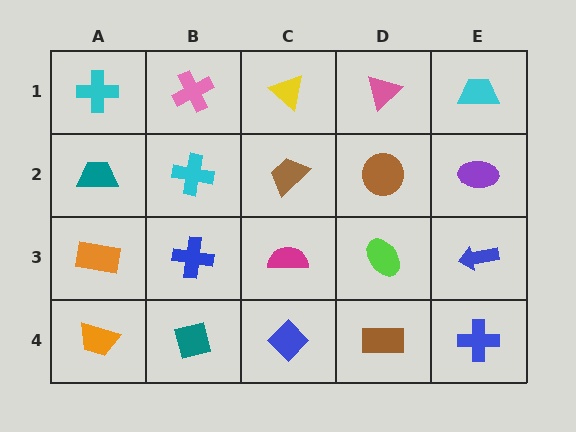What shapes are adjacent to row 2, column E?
A cyan trapezoid (row 1, column E), a blue arrow (row 3, column E), a brown circle (row 2, column D).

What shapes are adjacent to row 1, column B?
A cyan cross (row 2, column B), a cyan cross (row 1, column A), a yellow triangle (row 1, column C).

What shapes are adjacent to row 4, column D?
A lime ellipse (row 3, column D), a blue diamond (row 4, column C), a blue cross (row 4, column E).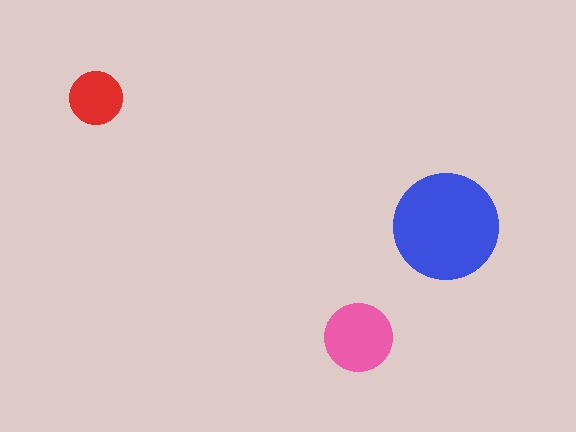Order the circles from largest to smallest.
the blue one, the pink one, the red one.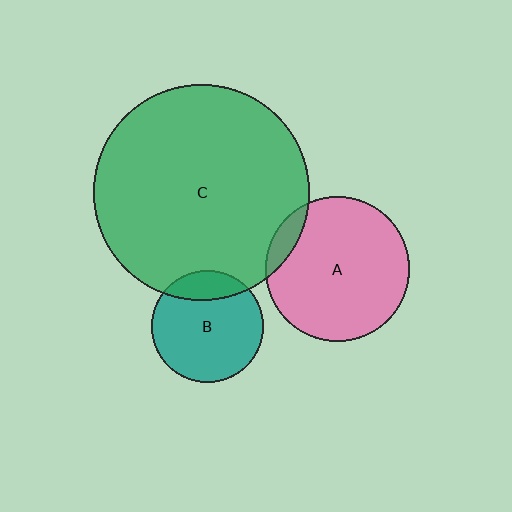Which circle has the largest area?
Circle C (green).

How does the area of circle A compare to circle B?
Approximately 1.7 times.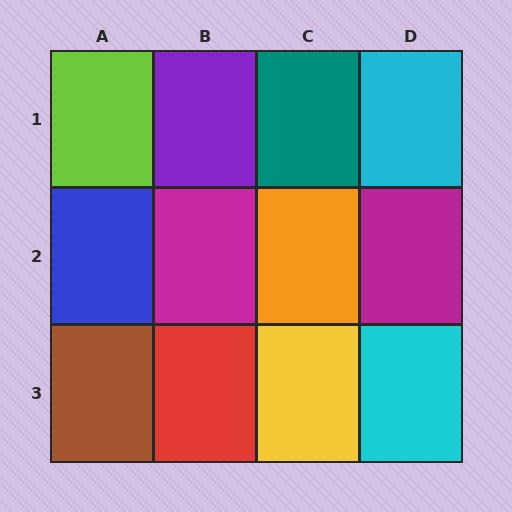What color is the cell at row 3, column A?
Brown.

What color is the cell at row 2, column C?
Orange.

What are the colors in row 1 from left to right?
Lime, purple, teal, cyan.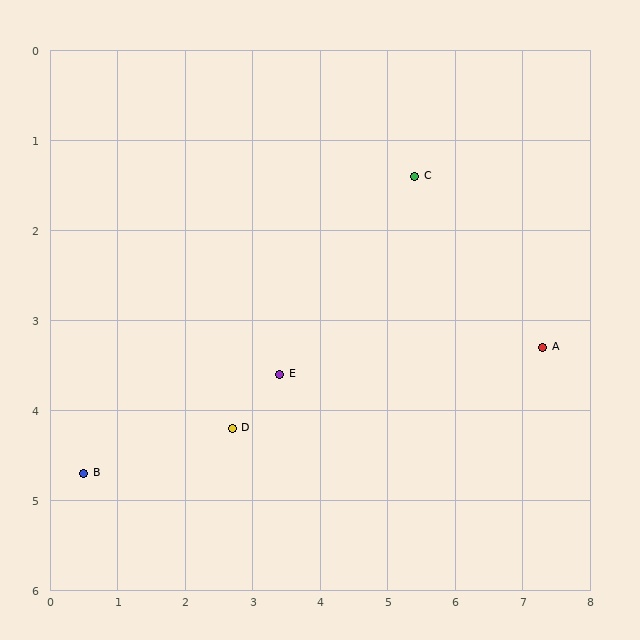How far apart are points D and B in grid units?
Points D and B are about 2.3 grid units apart.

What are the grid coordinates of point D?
Point D is at approximately (2.7, 4.2).